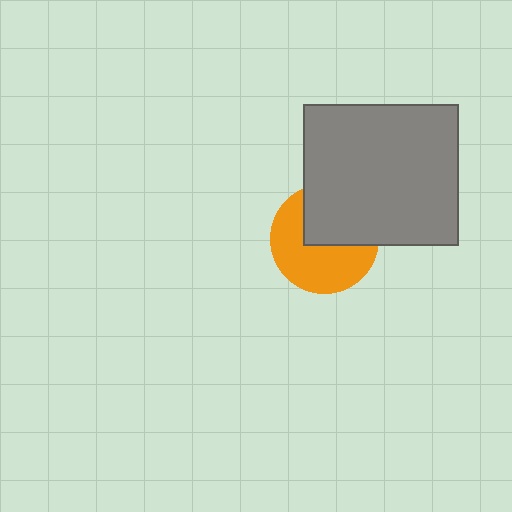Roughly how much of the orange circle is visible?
About half of it is visible (roughly 58%).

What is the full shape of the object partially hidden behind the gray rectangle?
The partially hidden object is an orange circle.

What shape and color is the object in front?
The object in front is a gray rectangle.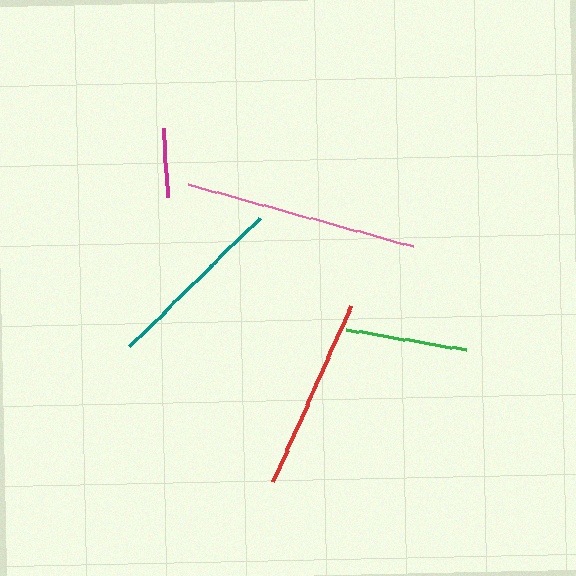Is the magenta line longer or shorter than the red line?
The red line is longer than the magenta line.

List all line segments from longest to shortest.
From longest to shortest: pink, red, teal, green, magenta.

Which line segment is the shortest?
The magenta line is the shortest at approximately 69 pixels.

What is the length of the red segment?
The red segment is approximately 193 pixels long.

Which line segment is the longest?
The pink line is the longest at approximately 234 pixels.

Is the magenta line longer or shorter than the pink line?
The pink line is longer than the magenta line.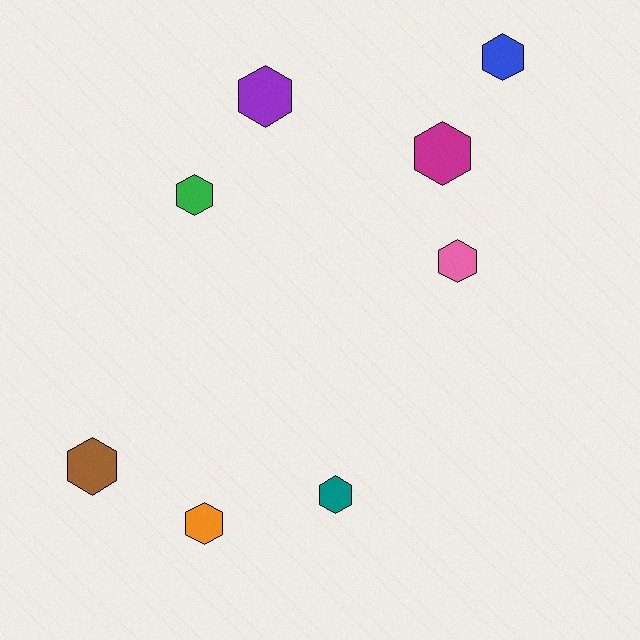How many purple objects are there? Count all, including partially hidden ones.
There is 1 purple object.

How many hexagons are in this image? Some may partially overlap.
There are 8 hexagons.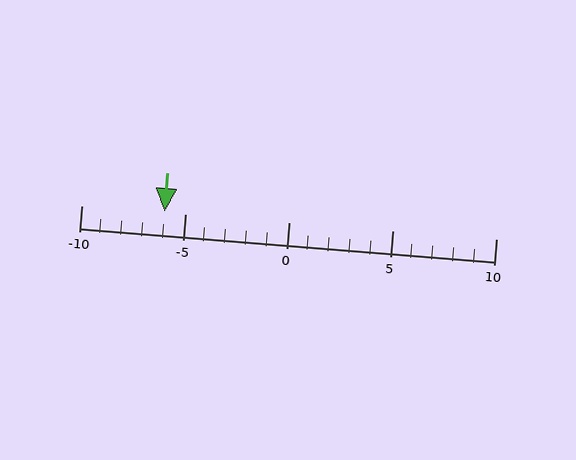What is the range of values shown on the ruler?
The ruler shows values from -10 to 10.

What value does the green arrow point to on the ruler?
The green arrow points to approximately -6.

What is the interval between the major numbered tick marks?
The major tick marks are spaced 5 units apart.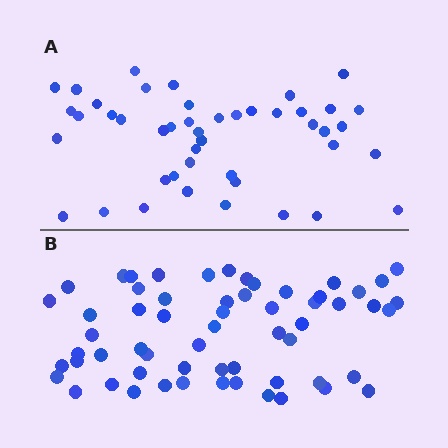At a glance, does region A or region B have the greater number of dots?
Region B (the bottom region) has more dots.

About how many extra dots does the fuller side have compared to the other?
Region B has approximately 15 more dots than region A.